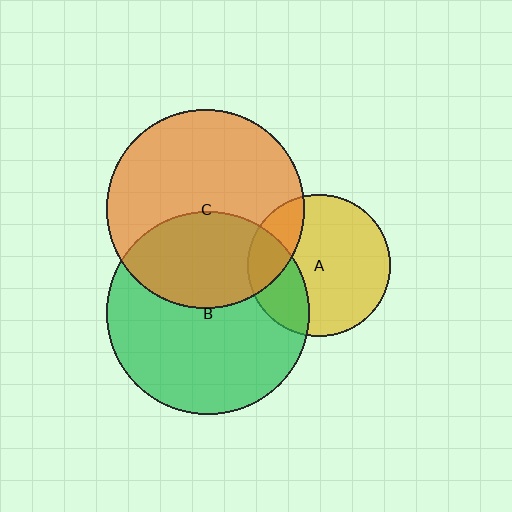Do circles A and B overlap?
Yes.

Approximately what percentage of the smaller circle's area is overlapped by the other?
Approximately 25%.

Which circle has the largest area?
Circle B (green).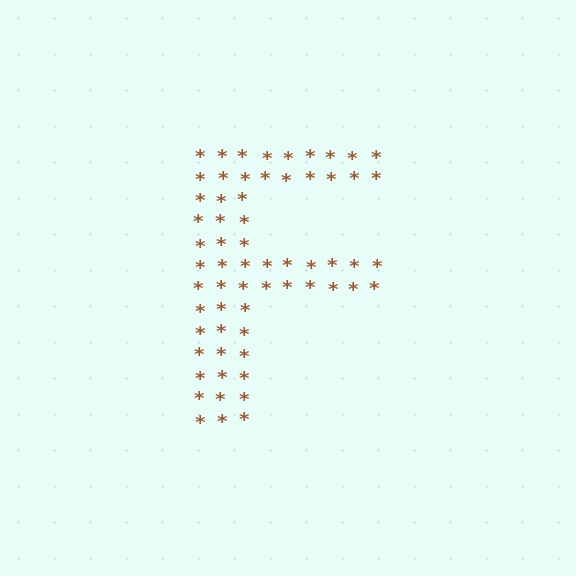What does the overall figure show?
The overall figure shows the letter F.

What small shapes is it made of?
It is made of small asterisks.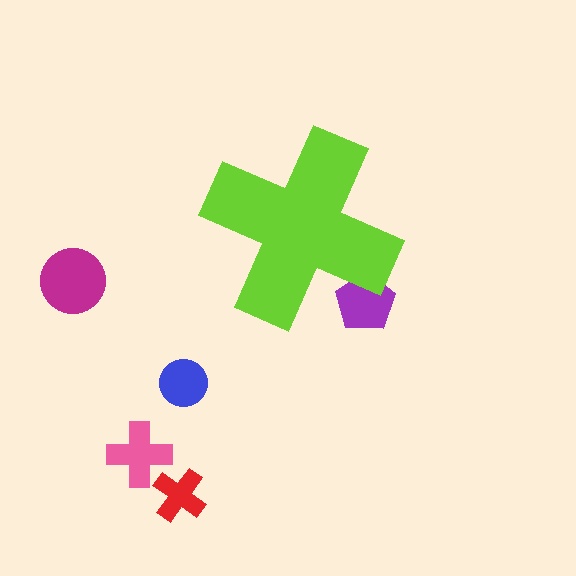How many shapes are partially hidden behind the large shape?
1 shape is partially hidden.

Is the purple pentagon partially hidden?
Yes, the purple pentagon is partially hidden behind the lime cross.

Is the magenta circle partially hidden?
No, the magenta circle is fully visible.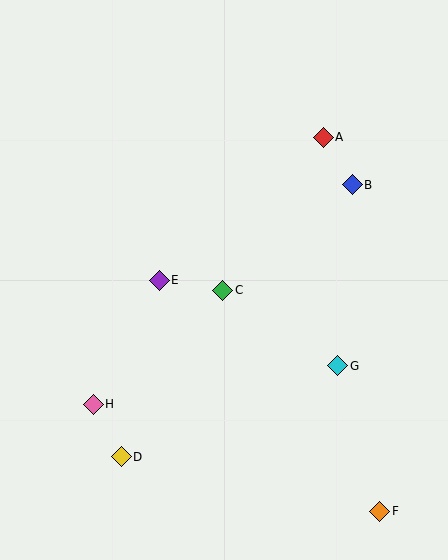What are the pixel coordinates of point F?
Point F is at (380, 511).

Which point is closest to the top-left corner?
Point E is closest to the top-left corner.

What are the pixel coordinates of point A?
Point A is at (323, 137).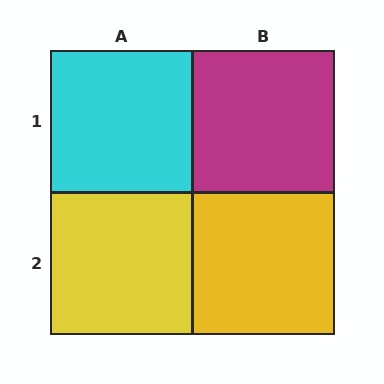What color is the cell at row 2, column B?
Yellow.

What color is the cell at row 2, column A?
Yellow.